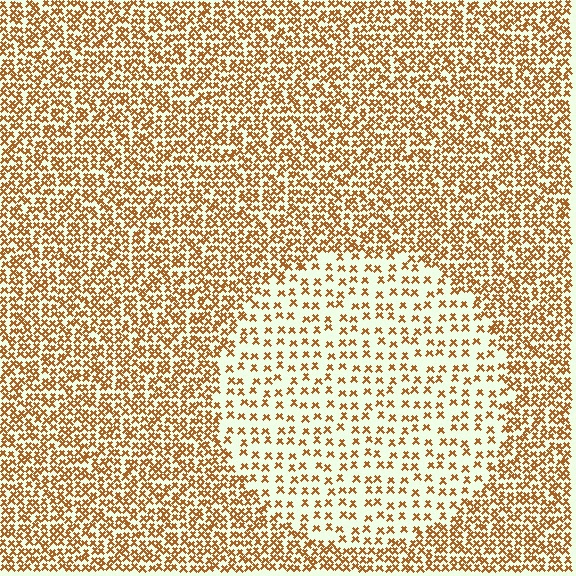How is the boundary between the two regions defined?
The boundary is defined by a change in element density (approximately 2.3x ratio). All elements are the same color, size, and shape.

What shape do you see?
I see a circle.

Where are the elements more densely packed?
The elements are more densely packed outside the circle boundary.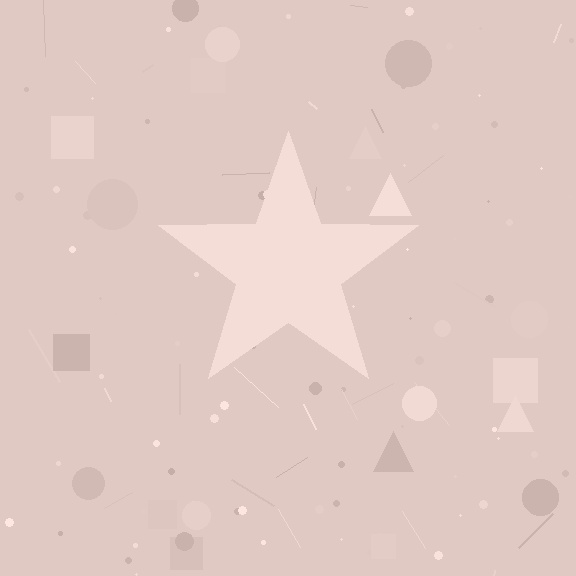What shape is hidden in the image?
A star is hidden in the image.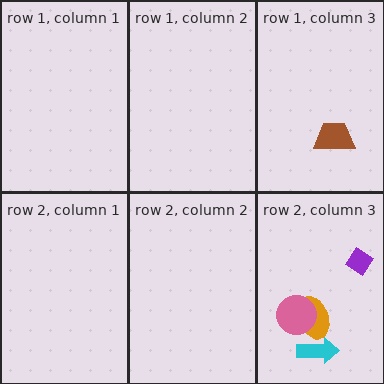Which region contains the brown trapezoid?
The row 1, column 3 region.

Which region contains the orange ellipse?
The row 2, column 3 region.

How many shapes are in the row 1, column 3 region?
1.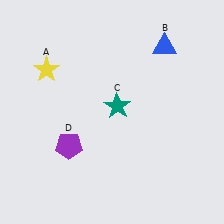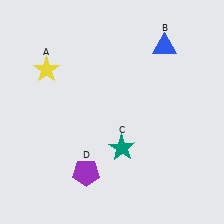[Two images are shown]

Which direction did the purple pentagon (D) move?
The purple pentagon (D) moved down.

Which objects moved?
The objects that moved are: the teal star (C), the purple pentagon (D).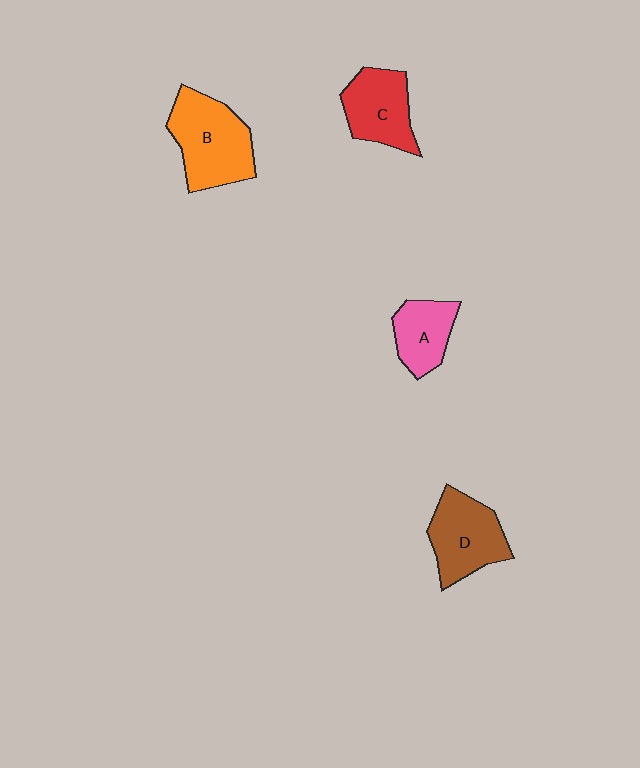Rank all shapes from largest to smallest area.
From largest to smallest: B (orange), D (brown), C (red), A (pink).